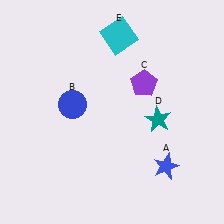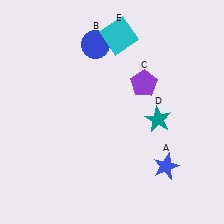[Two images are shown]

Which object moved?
The blue circle (B) moved up.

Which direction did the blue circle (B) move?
The blue circle (B) moved up.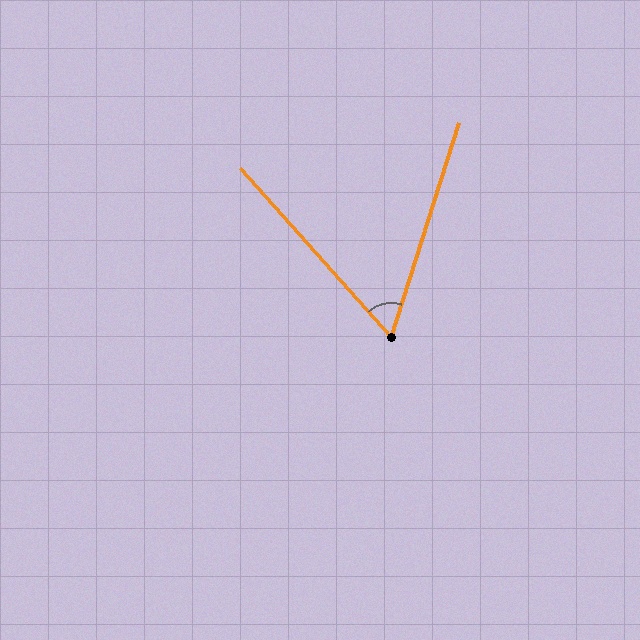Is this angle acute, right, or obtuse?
It is acute.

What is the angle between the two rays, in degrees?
Approximately 59 degrees.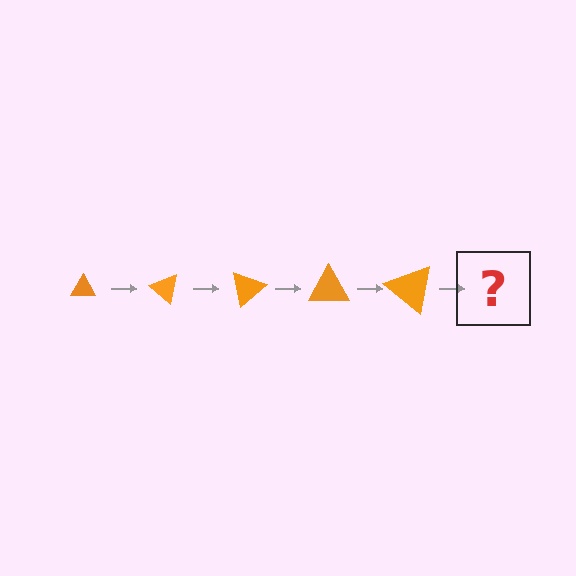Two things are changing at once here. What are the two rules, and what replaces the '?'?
The two rules are that the triangle grows larger each step and it rotates 40 degrees each step. The '?' should be a triangle, larger than the previous one and rotated 200 degrees from the start.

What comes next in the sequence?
The next element should be a triangle, larger than the previous one and rotated 200 degrees from the start.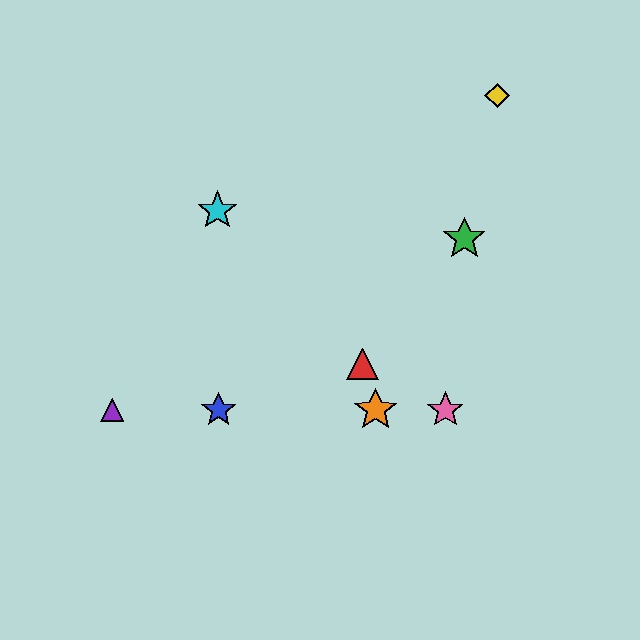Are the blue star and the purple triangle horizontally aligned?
Yes, both are at y≈410.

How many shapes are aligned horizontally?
4 shapes (the blue star, the purple triangle, the orange star, the pink star) are aligned horizontally.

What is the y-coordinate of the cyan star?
The cyan star is at y≈211.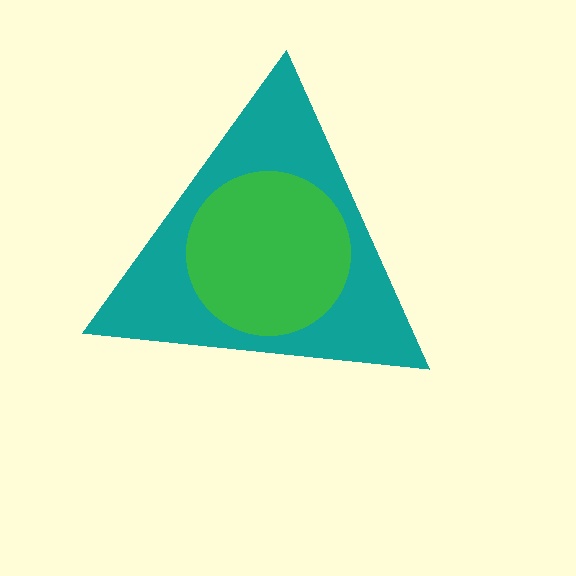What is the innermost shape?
The green circle.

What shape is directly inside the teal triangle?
The green circle.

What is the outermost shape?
The teal triangle.